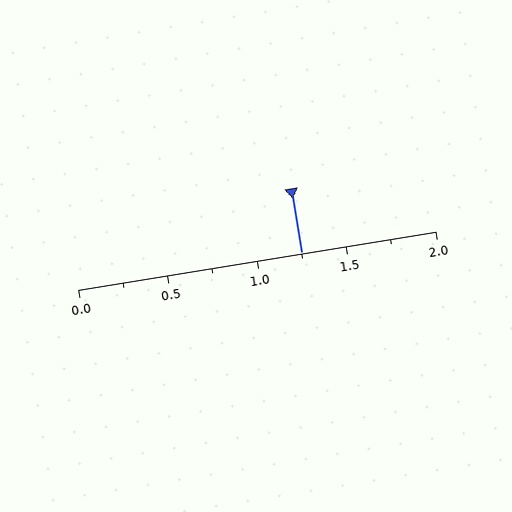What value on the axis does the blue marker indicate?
The marker indicates approximately 1.25.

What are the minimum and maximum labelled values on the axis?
The axis runs from 0.0 to 2.0.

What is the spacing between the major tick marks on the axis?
The major ticks are spaced 0.5 apart.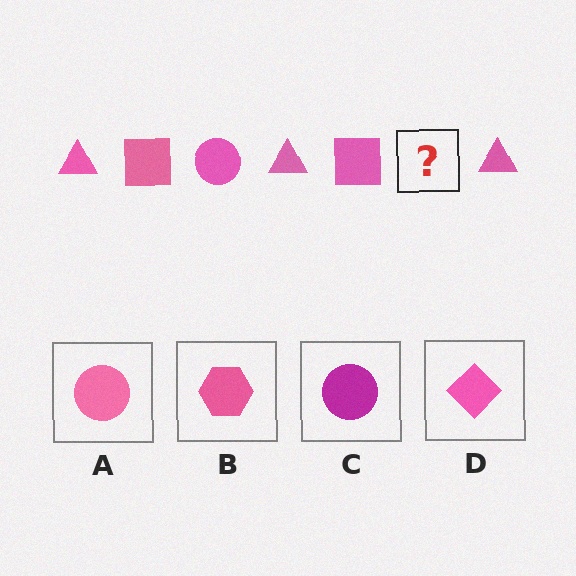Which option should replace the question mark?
Option A.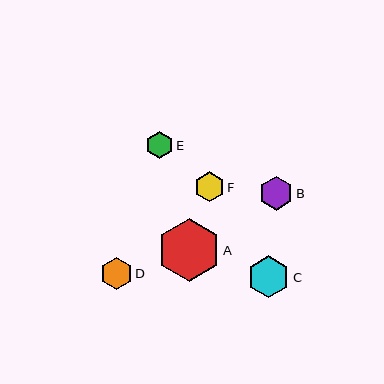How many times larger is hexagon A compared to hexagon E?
Hexagon A is approximately 2.3 times the size of hexagon E.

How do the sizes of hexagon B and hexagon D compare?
Hexagon B and hexagon D are approximately the same size.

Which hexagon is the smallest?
Hexagon E is the smallest with a size of approximately 27 pixels.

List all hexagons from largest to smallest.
From largest to smallest: A, C, B, D, F, E.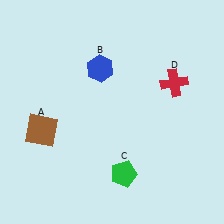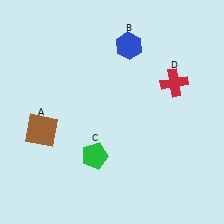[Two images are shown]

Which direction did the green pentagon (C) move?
The green pentagon (C) moved left.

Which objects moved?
The objects that moved are: the blue hexagon (B), the green pentagon (C).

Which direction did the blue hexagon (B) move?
The blue hexagon (B) moved right.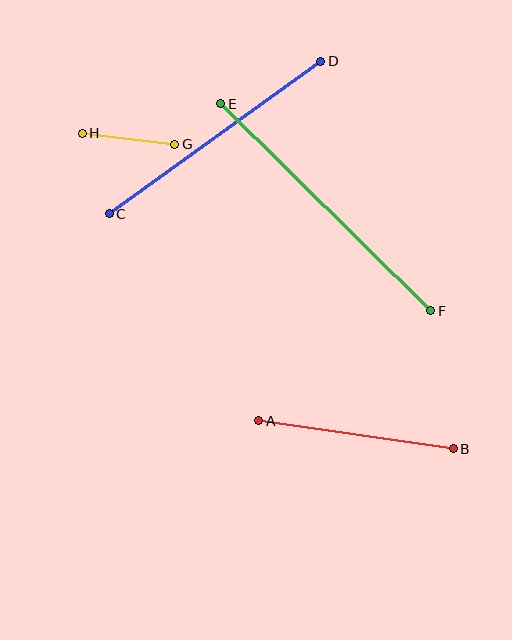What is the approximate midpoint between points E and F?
The midpoint is at approximately (326, 207) pixels.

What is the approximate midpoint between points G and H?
The midpoint is at approximately (128, 139) pixels.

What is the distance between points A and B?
The distance is approximately 197 pixels.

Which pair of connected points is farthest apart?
Points E and F are farthest apart.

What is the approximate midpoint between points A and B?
The midpoint is at approximately (356, 435) pixels.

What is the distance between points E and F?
The distance is approximately 295 pixels.